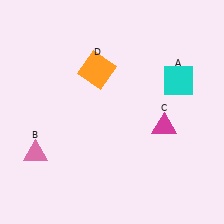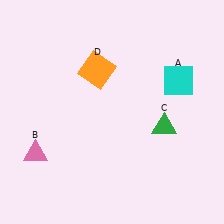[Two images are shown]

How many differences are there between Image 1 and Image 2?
There is 1 difference between the two images.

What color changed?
The triangle (C) changed from magenta in Image 1 to green in Image 2.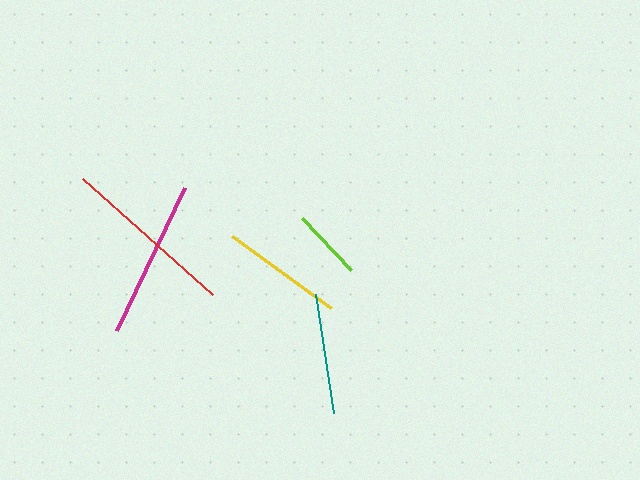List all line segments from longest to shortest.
From longest to shortest: red, magenta, yellow, teal, lime.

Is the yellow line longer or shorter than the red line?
The red line is longer than the yellow line.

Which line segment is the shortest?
The lime line is the shortest at approximately 72 pixels.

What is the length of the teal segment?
The teal segment is approximately 120 pixels long.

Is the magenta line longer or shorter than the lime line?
The magenta line is longer than the lime line.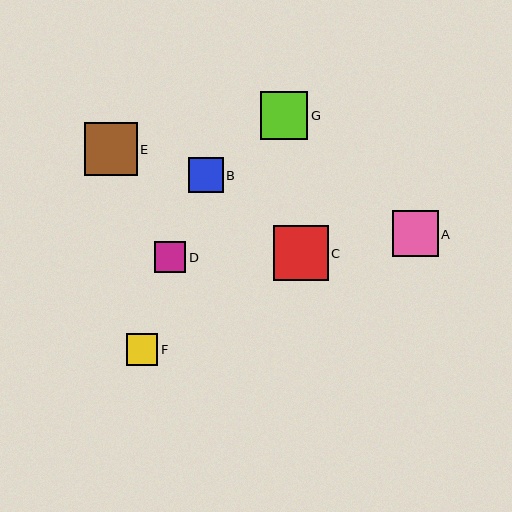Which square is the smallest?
Square F is the smallest with a size of approximately 31 pixels.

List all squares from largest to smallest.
From largest to smallest: C, E, G, A, B, D, F.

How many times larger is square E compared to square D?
Square E is approximately 1.7 times the size of square D.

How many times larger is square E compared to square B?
Square E is approximately 1.5 times the size of square B.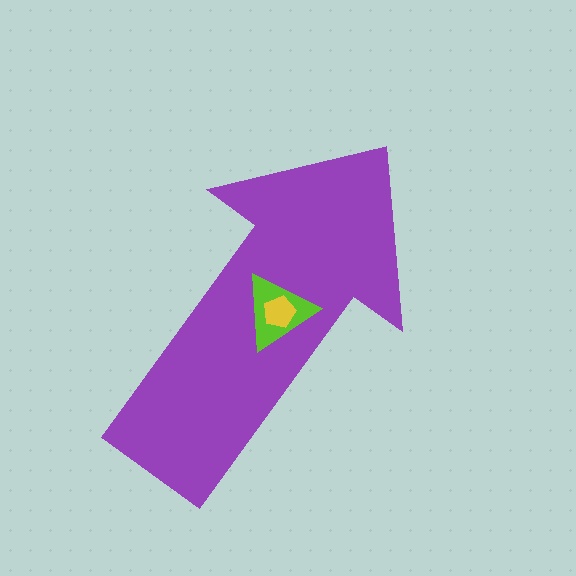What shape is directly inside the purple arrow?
The lime triangle.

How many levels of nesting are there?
3.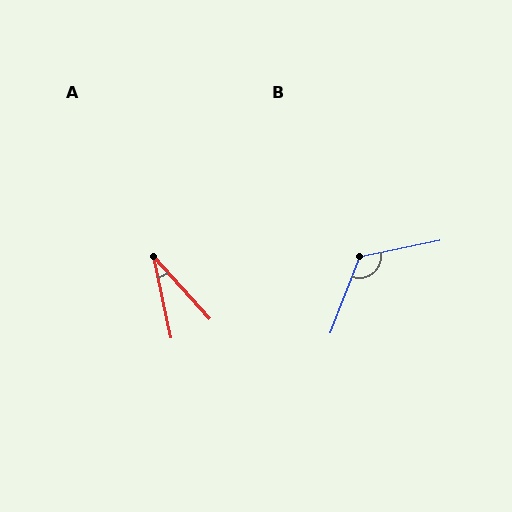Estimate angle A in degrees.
Approximately 30 degrees.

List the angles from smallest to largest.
A (30°), B (123°).